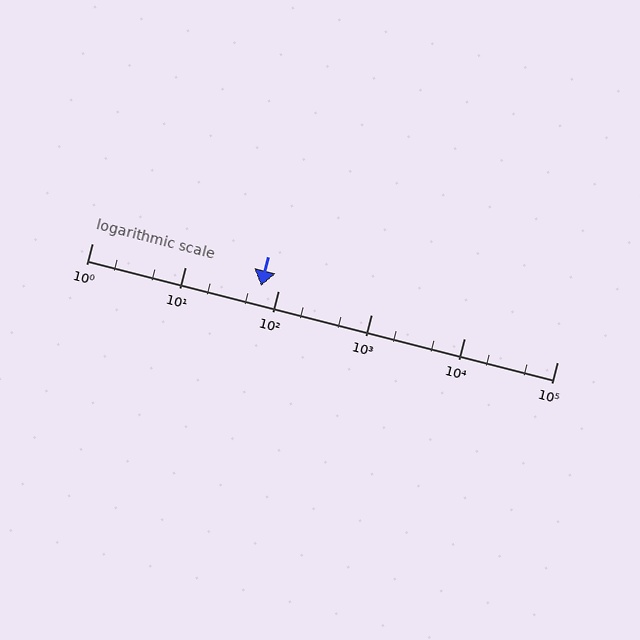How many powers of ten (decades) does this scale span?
The scale spans 5 decades, from 1 to 100000.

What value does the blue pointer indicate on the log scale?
The pointer indicates approximately 65.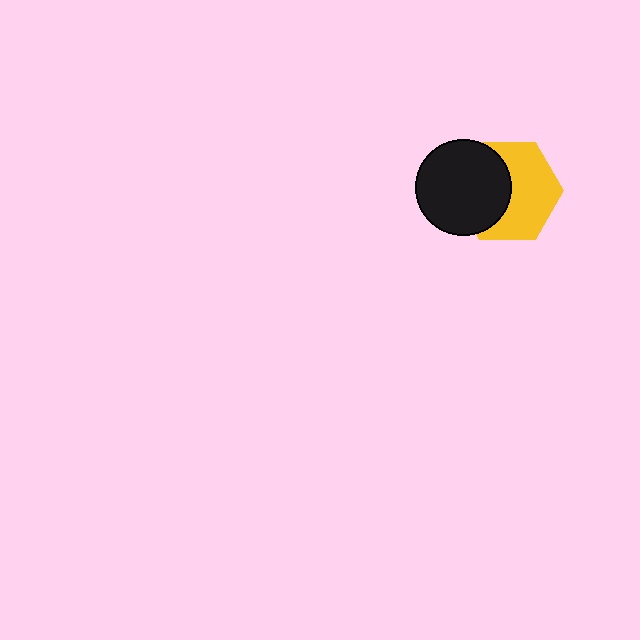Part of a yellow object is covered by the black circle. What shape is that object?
It is a hexagon.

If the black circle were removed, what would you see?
You would see the complete yellow hexagon.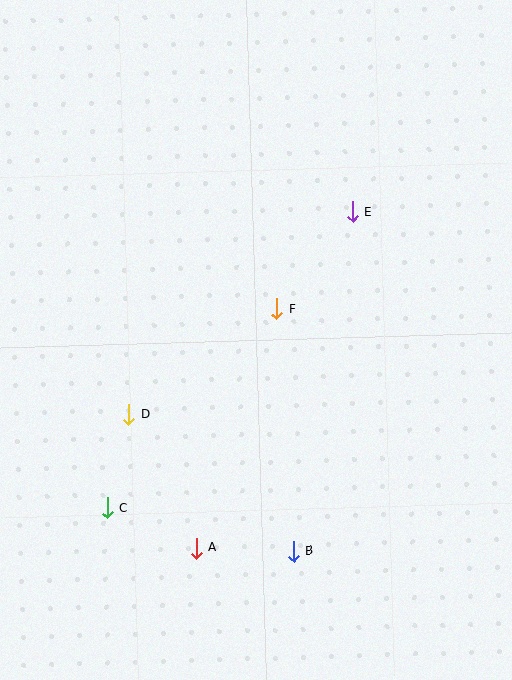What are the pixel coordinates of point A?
Point A is at (197, 548).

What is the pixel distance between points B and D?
The distance between B and D is 214 pixels.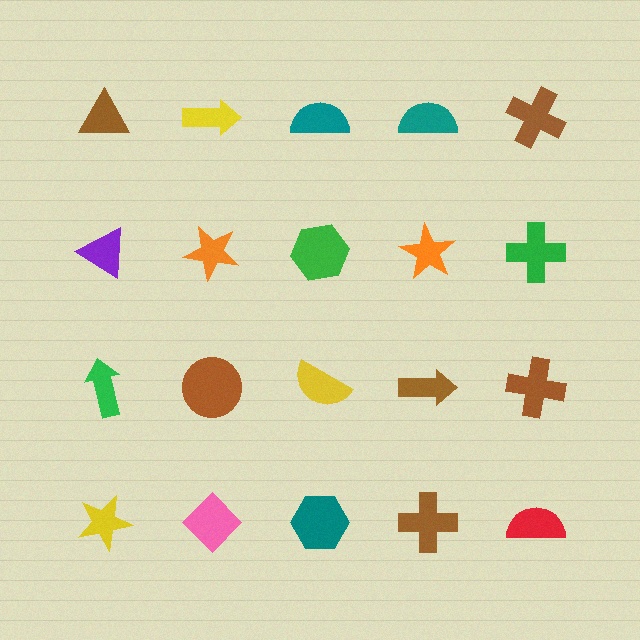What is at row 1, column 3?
A teal semicircle.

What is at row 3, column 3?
A yellow semicircle.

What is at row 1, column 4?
A teal semicircle.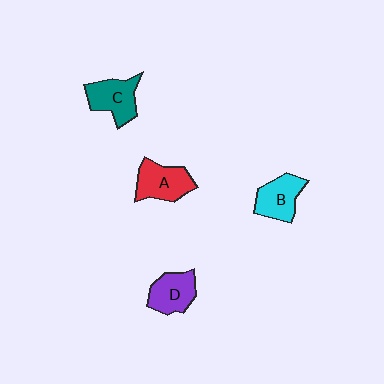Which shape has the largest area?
Shape A (red).